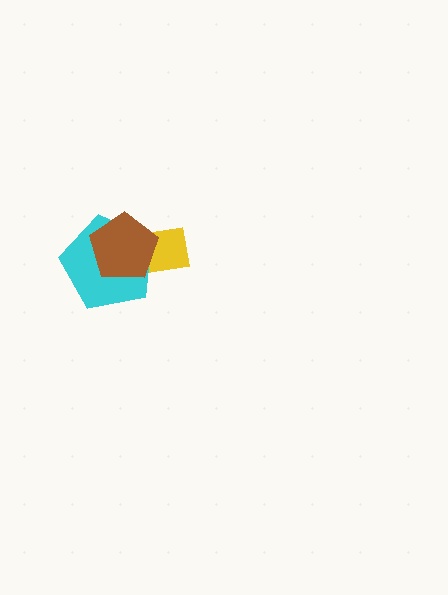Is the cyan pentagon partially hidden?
Yes, it is partially covered by another shape.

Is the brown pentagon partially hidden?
No, no other shape covers it.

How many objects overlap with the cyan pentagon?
2 objects overlap with the cyan pentagon.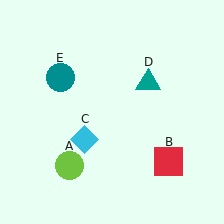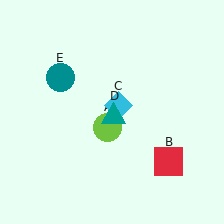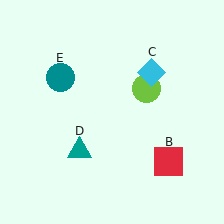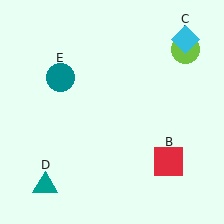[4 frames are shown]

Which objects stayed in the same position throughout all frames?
Red square (object B) and teal circle (object E) remained stationary.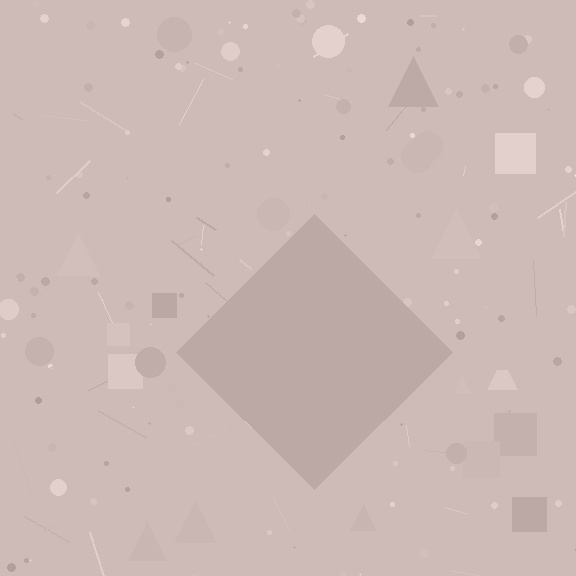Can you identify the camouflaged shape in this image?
The camouflaged shape is a diamond.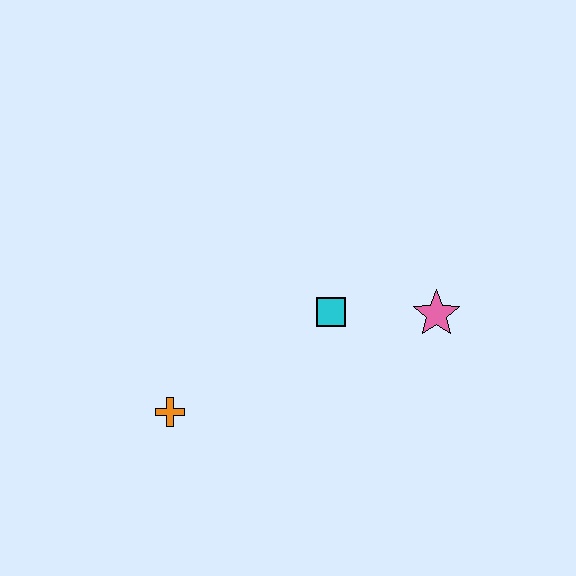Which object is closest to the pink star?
The cyan square is closest to the pink star.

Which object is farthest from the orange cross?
The pink star is farthest from the orange cross.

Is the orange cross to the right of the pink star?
No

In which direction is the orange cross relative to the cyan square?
The orange cross is to the left of the cyan square.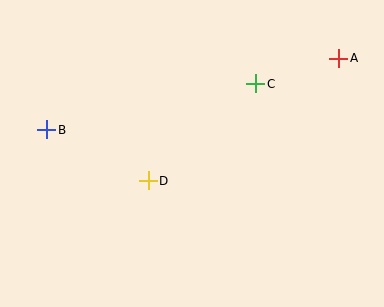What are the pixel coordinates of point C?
Point C is at (256, 84).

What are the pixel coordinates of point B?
Point B is at (47, 130).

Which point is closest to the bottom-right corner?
Point A is closest to the bottom-right corner.